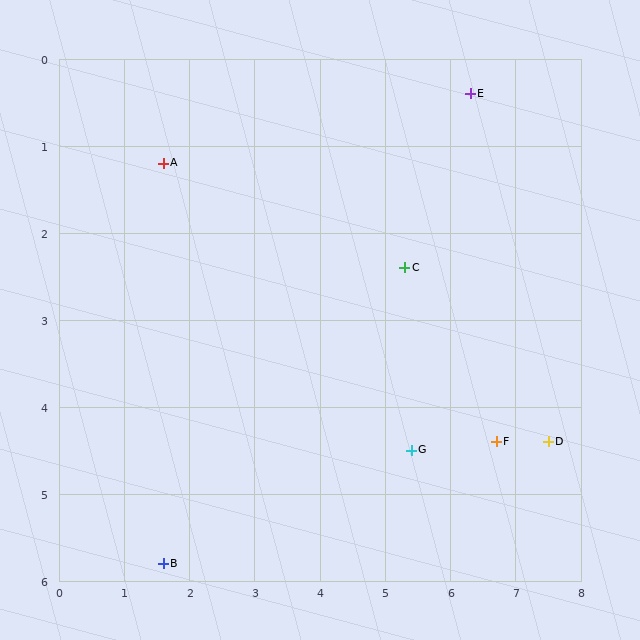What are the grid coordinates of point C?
Point C is at approximately (5.3, 2.4).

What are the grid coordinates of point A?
Point A is at approximately (1.6, 1.2).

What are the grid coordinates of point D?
Point D is at approximately (7.5, 4.4).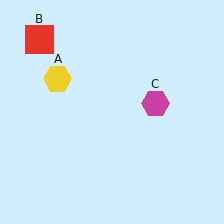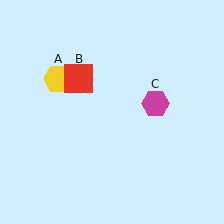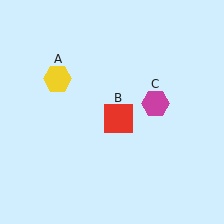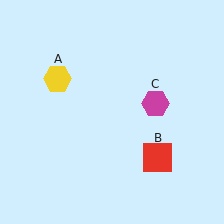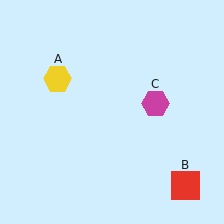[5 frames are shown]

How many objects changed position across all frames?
1 object changed position: red square (object B).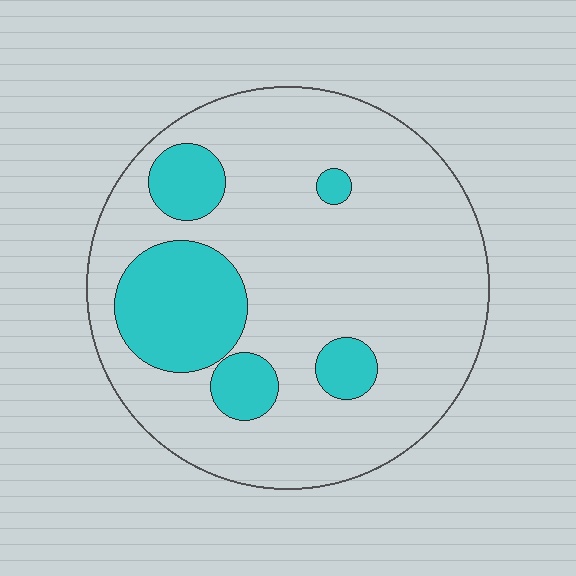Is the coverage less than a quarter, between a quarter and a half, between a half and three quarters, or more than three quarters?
Less than a quarter.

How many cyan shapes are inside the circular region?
5.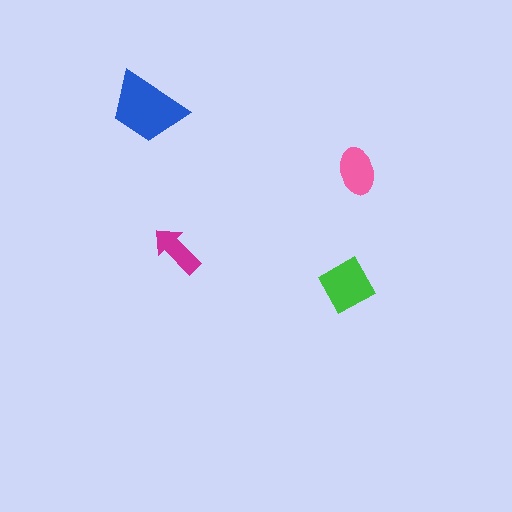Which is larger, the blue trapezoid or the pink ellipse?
The blue trapezoid.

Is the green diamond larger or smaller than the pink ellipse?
Larger.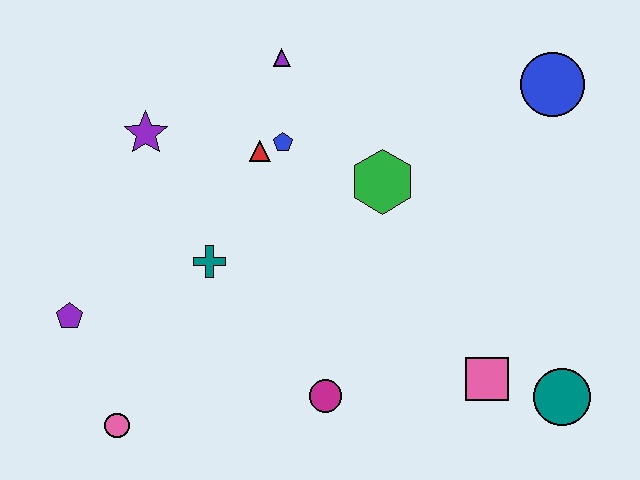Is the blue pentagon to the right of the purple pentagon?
Yes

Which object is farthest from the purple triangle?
The teal circle is farthest from the purple triangle.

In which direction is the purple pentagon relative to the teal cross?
The purple pentagon is to the left of the teal cross.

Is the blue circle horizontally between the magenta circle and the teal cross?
No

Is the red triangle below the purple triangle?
Yes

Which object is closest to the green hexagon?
The blue pentagon is closest to the green hexagon.